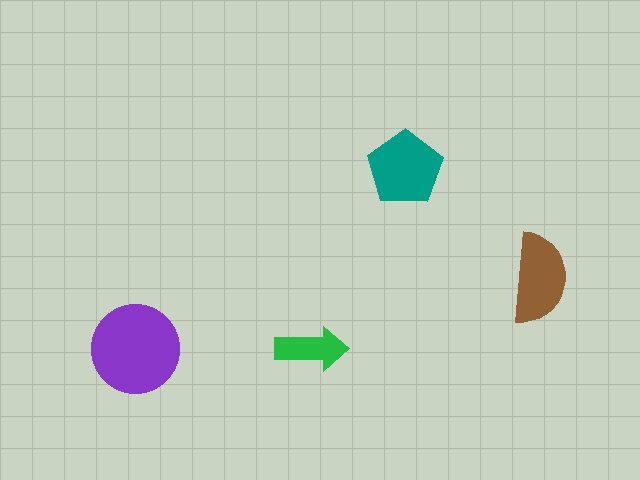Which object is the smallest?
The green arrow.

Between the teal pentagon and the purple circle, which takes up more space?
The purple circle.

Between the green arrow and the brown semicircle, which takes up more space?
The brown semicircle.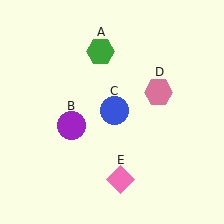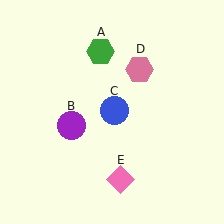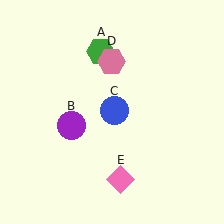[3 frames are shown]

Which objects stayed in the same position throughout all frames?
Green hexagon (object A) and purple circle (object B) and blue circle (object C) and pink diamond (object E) remained stationary.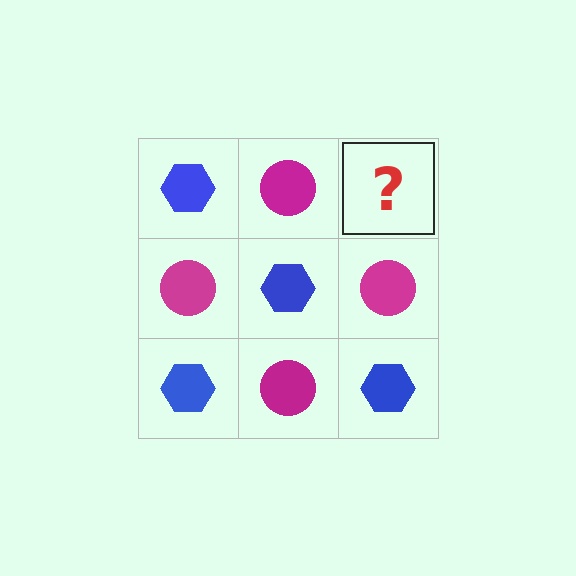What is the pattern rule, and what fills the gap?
The rule is that it alternates blue hexagon and magenta circle in a checkerboard pattern. The gap should be filled with a blue hexagon.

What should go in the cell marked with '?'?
The missing cell should contain a blue hexagon.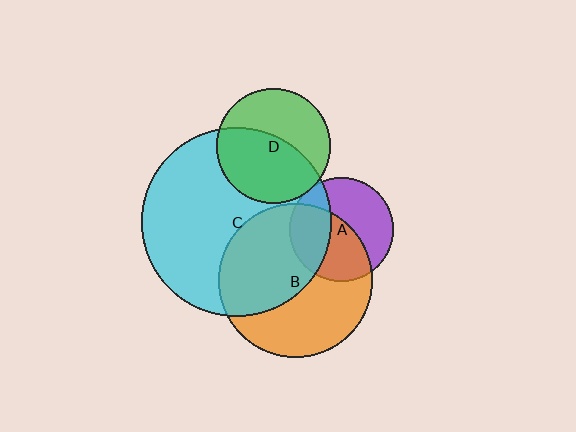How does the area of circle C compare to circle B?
Approximately 1.5 times.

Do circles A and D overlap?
Yes.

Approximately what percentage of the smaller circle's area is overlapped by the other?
Approximately 5%.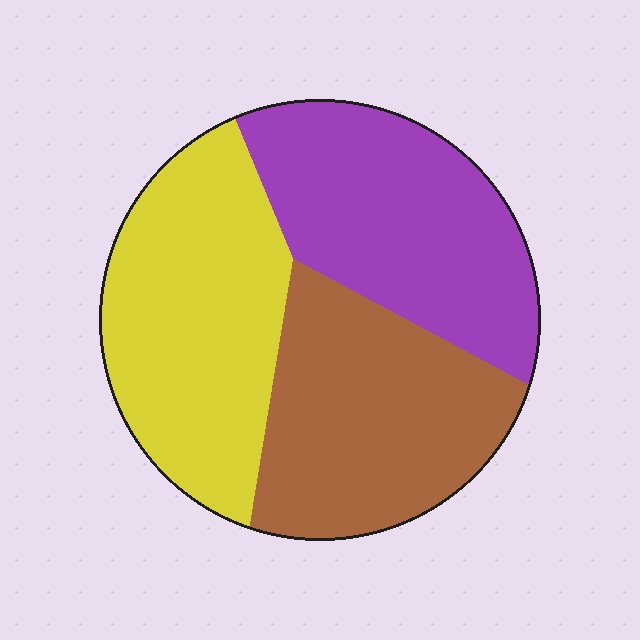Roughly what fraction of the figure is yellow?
Yellow takes up between a third and a half of the figure.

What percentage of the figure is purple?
Purple covers around 35% of the figure.